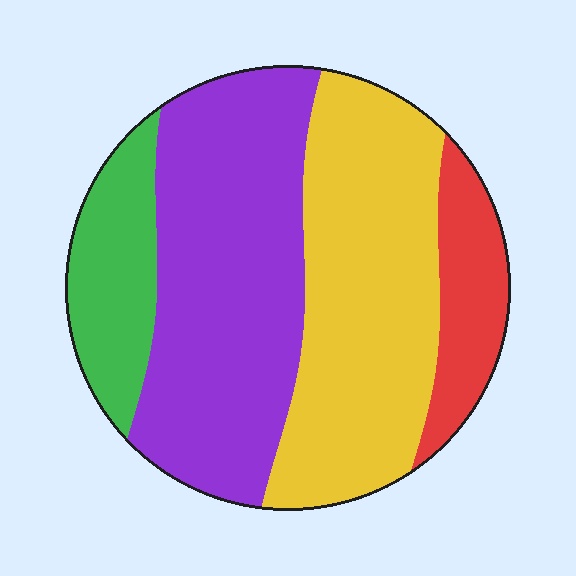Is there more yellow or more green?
Yellow.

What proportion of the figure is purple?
Purple covers 39% of the figure.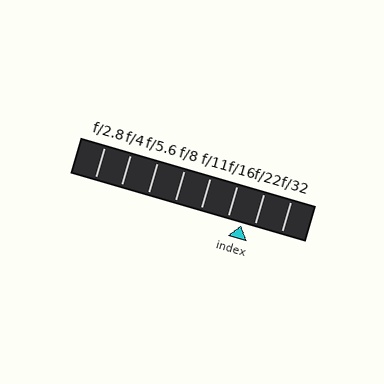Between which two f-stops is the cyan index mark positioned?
The index mark is between f/16 and f/22.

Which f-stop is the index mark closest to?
The index mark is closest to f/22.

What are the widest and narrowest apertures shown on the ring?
The widest aperture shown is f/2.8 and the narrowest is f/32.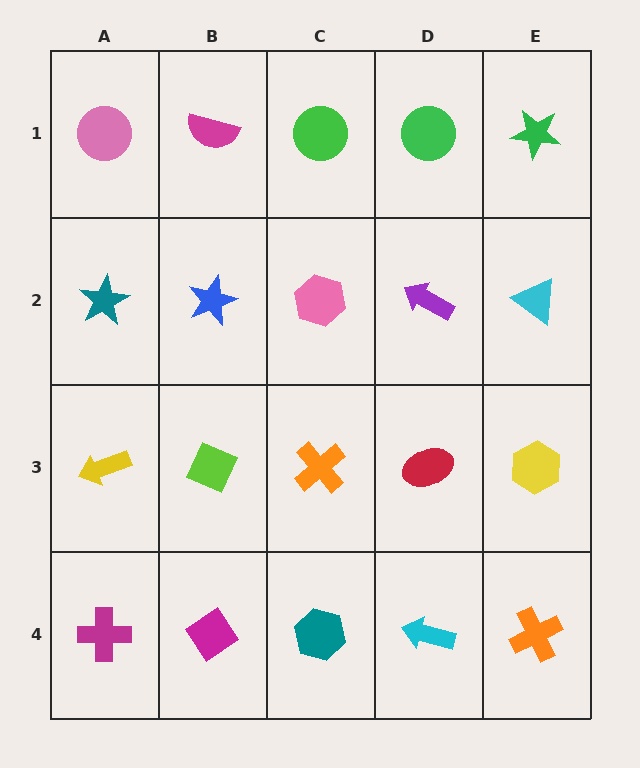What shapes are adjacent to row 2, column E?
A green star (row 1, column E), a yellow hexagon (row 3, column E), a purple arrow (row 2, column D).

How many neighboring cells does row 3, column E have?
3.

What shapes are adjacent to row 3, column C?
A pink hexagon (row 2, column C), a teal hexagon (row 4, column C), a lime diamond (row 3, column B), a red ellipse (row 3, column D).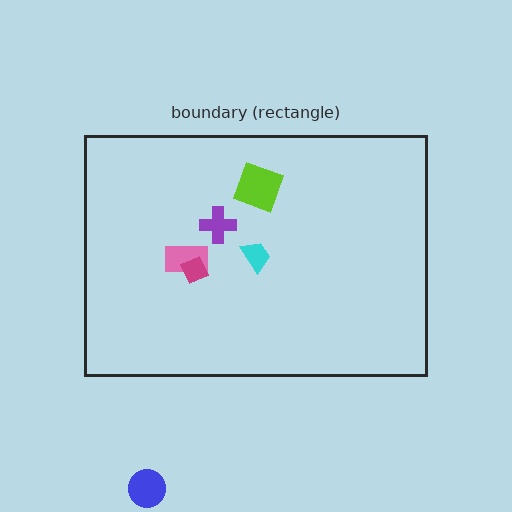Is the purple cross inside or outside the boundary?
Inside.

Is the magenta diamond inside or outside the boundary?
Inside.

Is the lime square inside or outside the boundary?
Inside.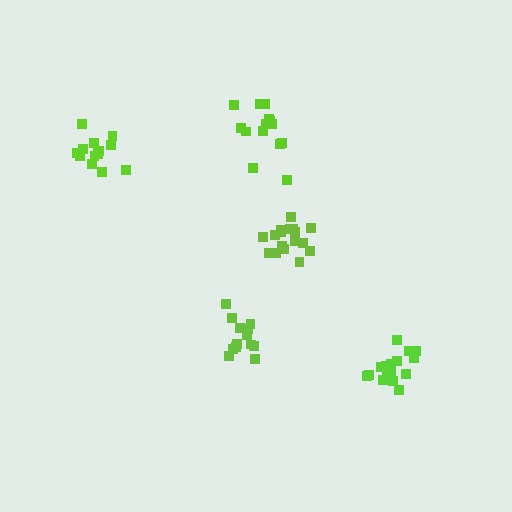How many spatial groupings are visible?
There are 5 spatial groupings.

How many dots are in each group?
Group 1: 14 dots, Group 2: 17 dots, Group 3: 14 dots, Group 4: 13 dots, Group 5: 17 dots (75 total).